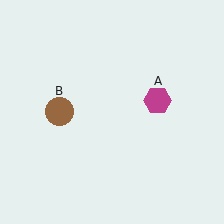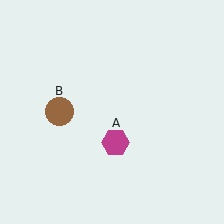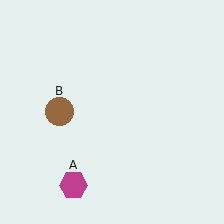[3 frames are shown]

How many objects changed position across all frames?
1 object changed position: magenta hexagon (object A).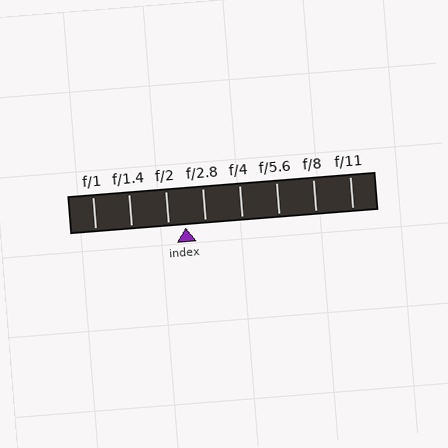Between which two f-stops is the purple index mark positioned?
The index mark is between f/2 and f/2.8.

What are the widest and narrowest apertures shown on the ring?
The widest aperture shown is f/1 and the narrowest is f/11.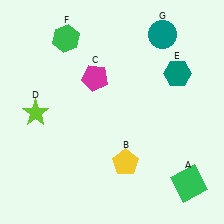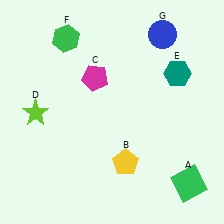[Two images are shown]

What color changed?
The circle (G) changed from teal in Image 1 to blue in Image 2.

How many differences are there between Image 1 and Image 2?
There is 1 difference between the two images.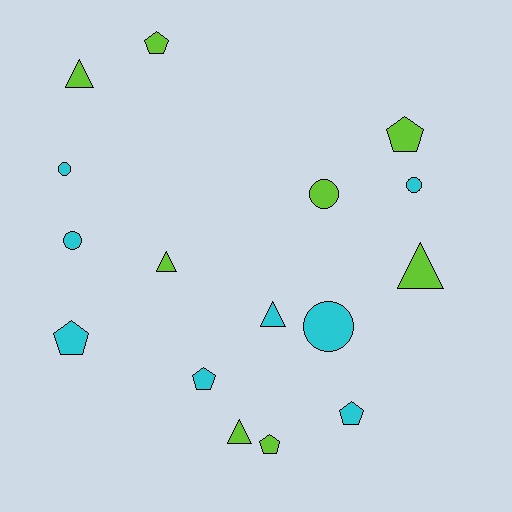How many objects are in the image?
There are 16 objects.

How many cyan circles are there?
There are 4 cyan circles.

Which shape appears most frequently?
Pentagon, with 6 objects.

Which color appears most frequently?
Cyan, with 8 objects.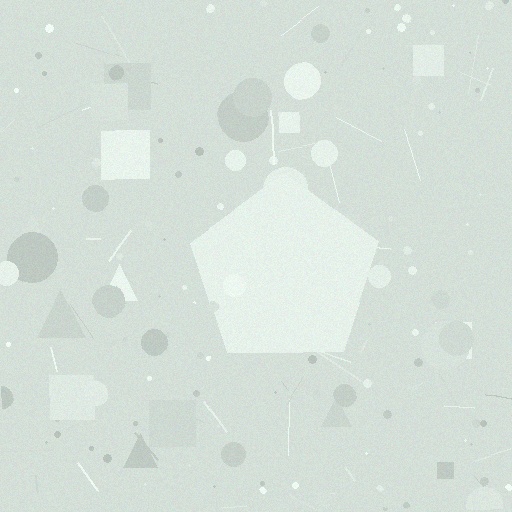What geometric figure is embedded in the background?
A pentagon is embedded in the background.